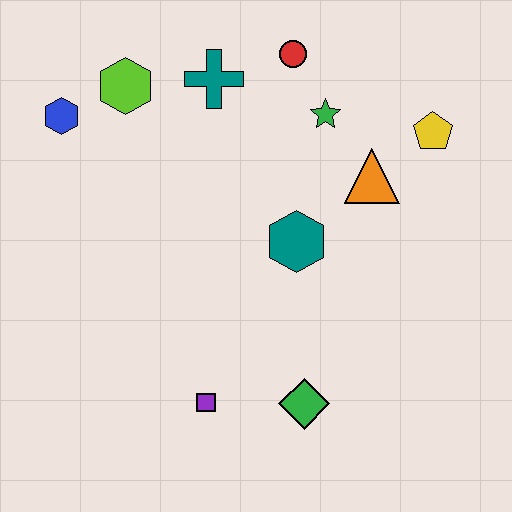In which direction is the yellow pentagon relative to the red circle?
The yellow pentagon is to the right of the red circle.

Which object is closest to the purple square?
The green diamond is closest to the purple square.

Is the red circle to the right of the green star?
No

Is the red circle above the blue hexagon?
Yes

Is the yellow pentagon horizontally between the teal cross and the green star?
No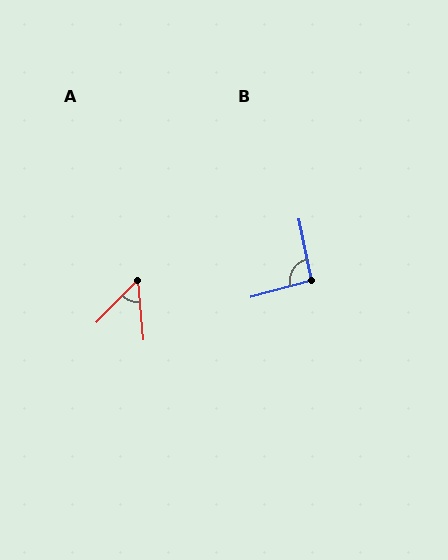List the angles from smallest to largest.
A (50°), B (93°).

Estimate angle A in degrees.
Approximately 50 degrees.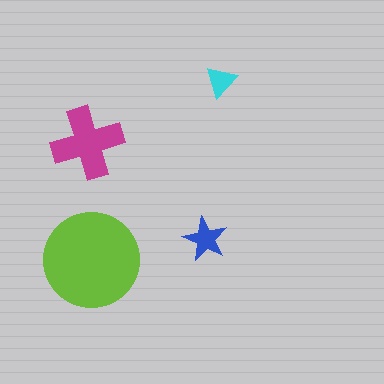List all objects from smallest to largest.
The cyan triangle, the blue star, the magenta cross, the lime circle.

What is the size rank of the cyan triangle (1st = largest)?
4th.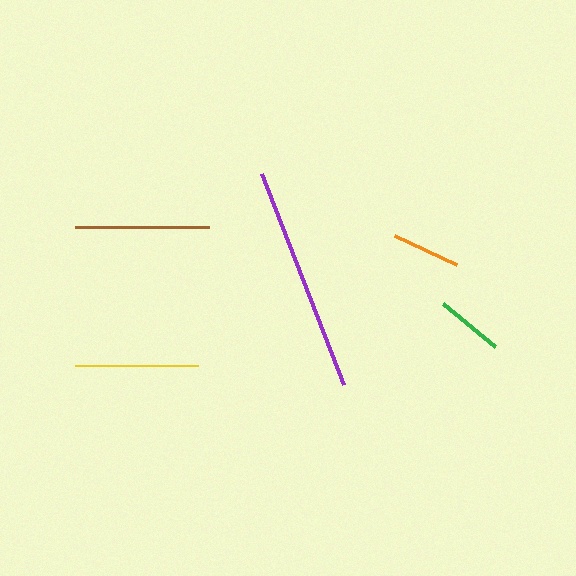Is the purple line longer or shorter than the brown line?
The purple line is longer than the brown line.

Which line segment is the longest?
The purple line is the longest at approximately 226 pixels.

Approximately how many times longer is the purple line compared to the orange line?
The purple line is approximately 3.3 times the length of the orange line.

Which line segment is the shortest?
The green line is the shortest at approximately 67 pixels.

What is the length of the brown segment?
The brown segment is approximately 135 pixels long.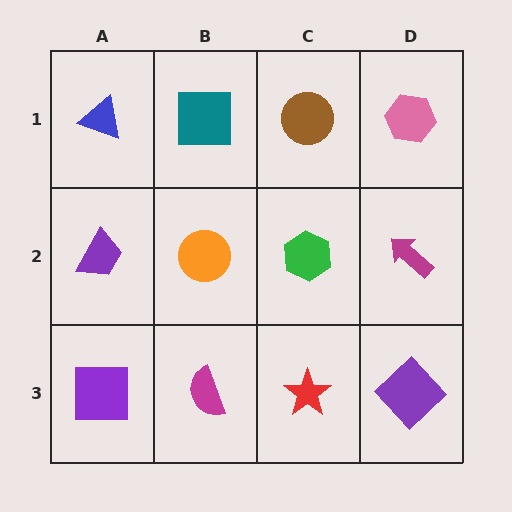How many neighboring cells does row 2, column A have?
3.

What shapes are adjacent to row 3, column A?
A purple trapezoid (row 2, column A), a magenta semicircle (row 3, column B).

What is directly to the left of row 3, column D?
A red star.